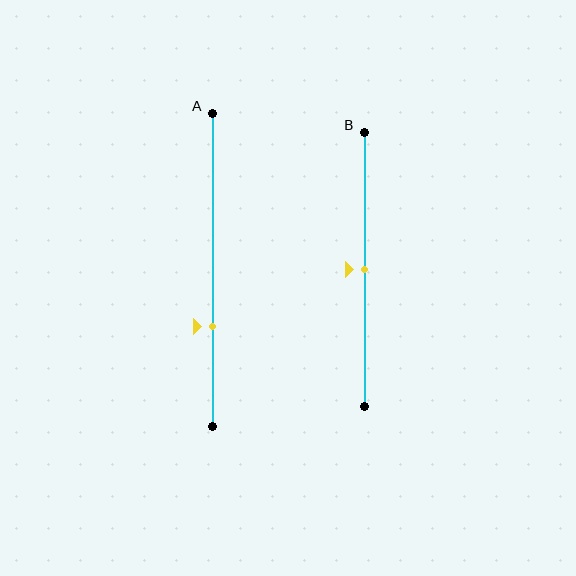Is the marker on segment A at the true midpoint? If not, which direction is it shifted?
No, the marker on segment A is shifted downward by about 18% of the segment length.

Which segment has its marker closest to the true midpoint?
Segment B has its marker closest to the true midpoint.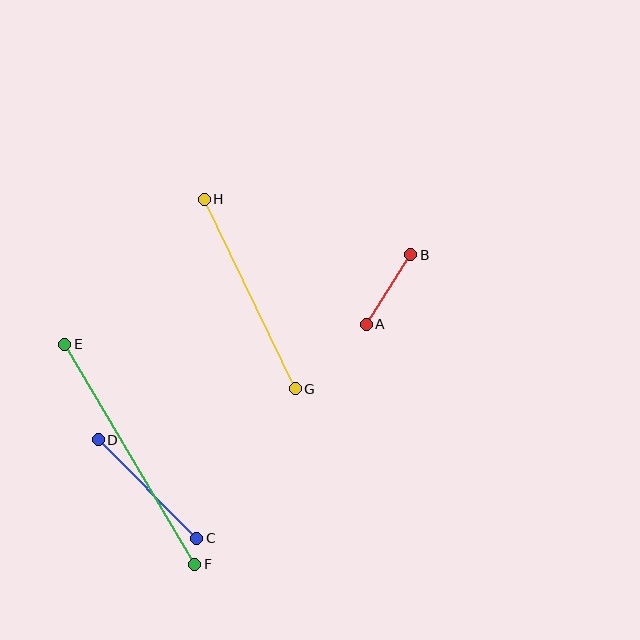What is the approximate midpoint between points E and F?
The midpoint is at approximately (130, 454) pixels.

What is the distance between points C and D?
The distance is approximately 139 pixels.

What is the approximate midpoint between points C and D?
The midpoint is at approximately (148, 489) pixels.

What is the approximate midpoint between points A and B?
The midpoint is at approximately (389, 290) pixels.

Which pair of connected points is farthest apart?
Points E and F are farthest apart.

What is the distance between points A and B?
The distance is approximately 82 pixels.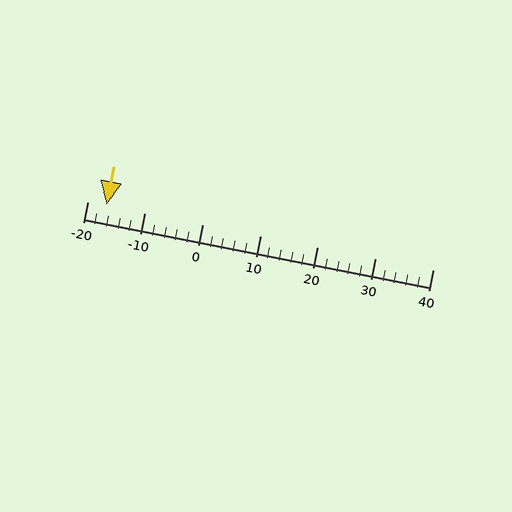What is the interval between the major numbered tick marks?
The major tick marks are spaced 10 units apart.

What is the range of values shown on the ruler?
The ruler shows values from -20 to 40.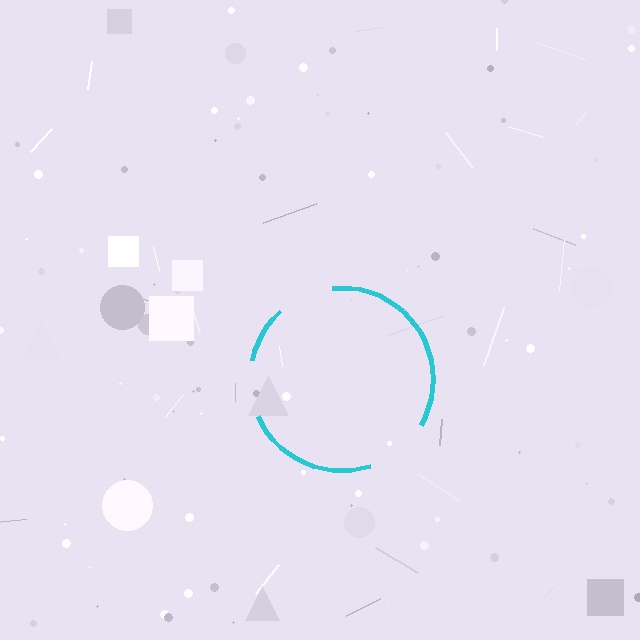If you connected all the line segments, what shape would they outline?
They would outline a circle.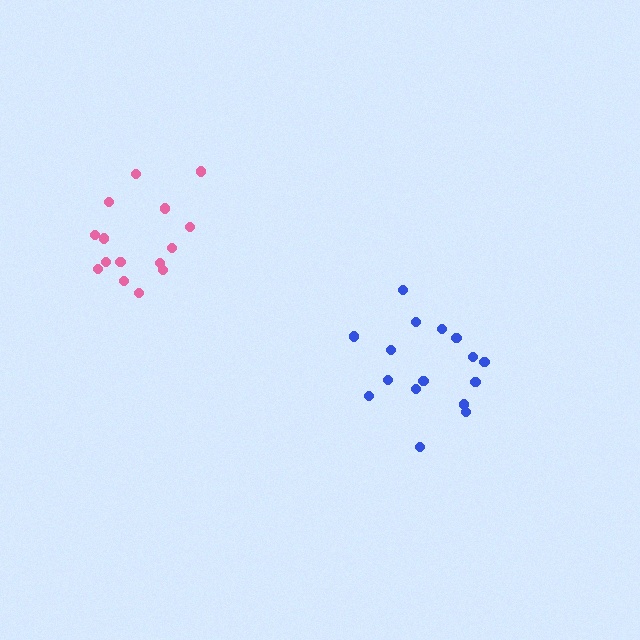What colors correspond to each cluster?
The clusters are colored: pink, blue.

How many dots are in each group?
Group 1: 15 dots, Group 2: 16 dots (31 total).